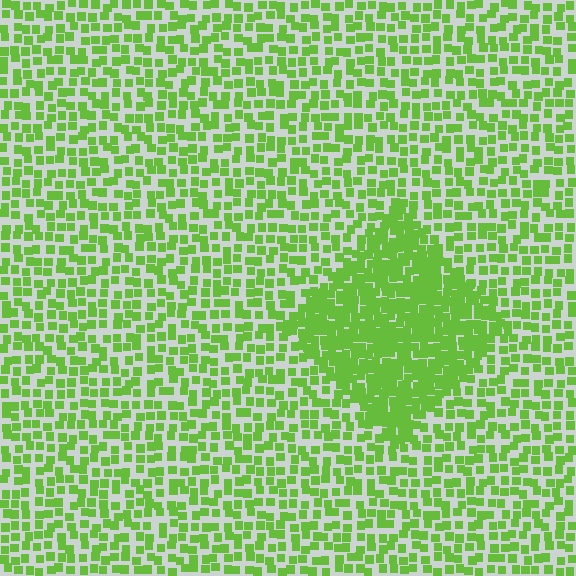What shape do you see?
I see a diamond.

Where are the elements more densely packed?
The elements are more densely packed inside the diamond boundary.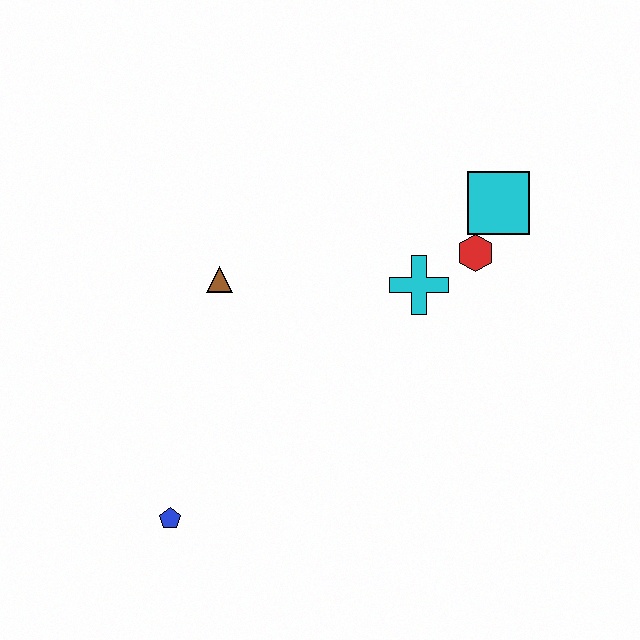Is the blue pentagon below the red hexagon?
Yes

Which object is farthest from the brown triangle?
The cyan square is farthest from the brown triangle.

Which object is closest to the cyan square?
The red hexagon is closest to the cyan square.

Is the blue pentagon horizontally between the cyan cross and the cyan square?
No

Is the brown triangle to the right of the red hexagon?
No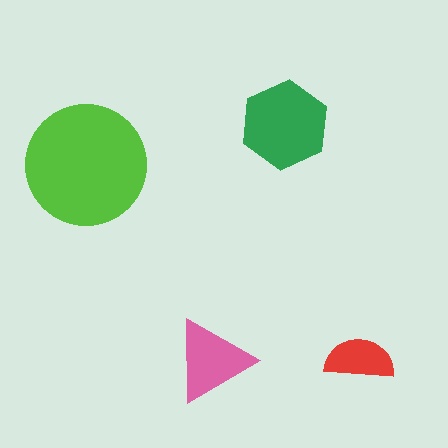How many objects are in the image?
There are 4 objects in the image.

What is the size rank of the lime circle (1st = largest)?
1st.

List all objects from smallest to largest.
The red semicircle, the pink triangle, the green hexagon, the lime circle.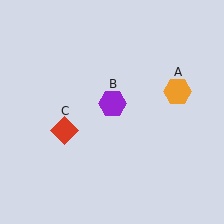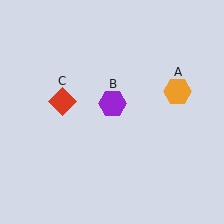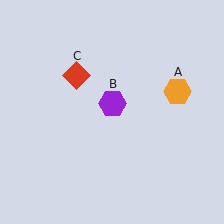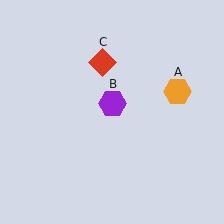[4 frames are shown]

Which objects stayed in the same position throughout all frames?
Orange hexagon (object A) and purple hexagon (object B) remained stationary.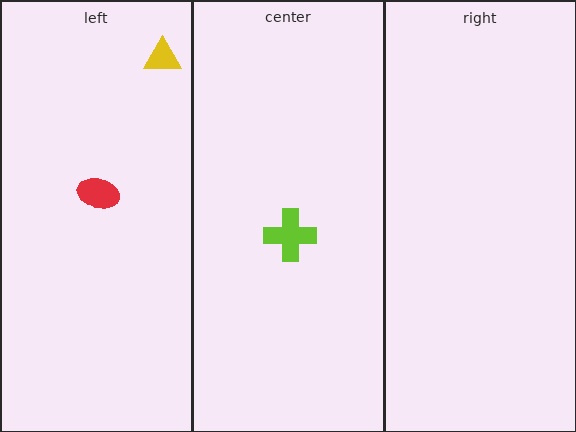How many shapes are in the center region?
1.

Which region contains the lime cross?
The center region.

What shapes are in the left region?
The red ellipse, the yellow triangle.